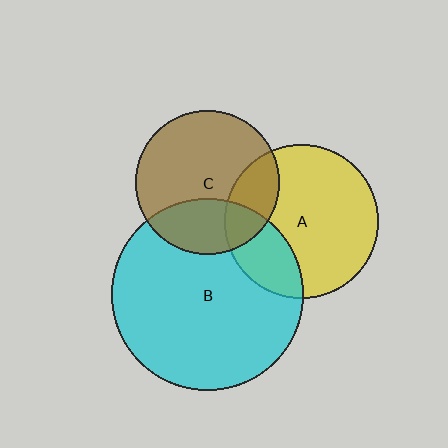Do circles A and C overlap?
Yes.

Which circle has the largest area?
Circle B (cyan).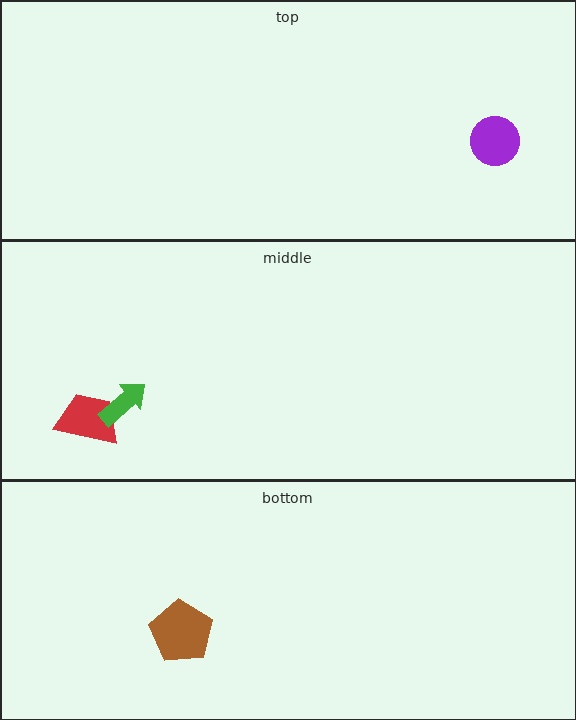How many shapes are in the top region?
1.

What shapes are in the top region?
The purple circle.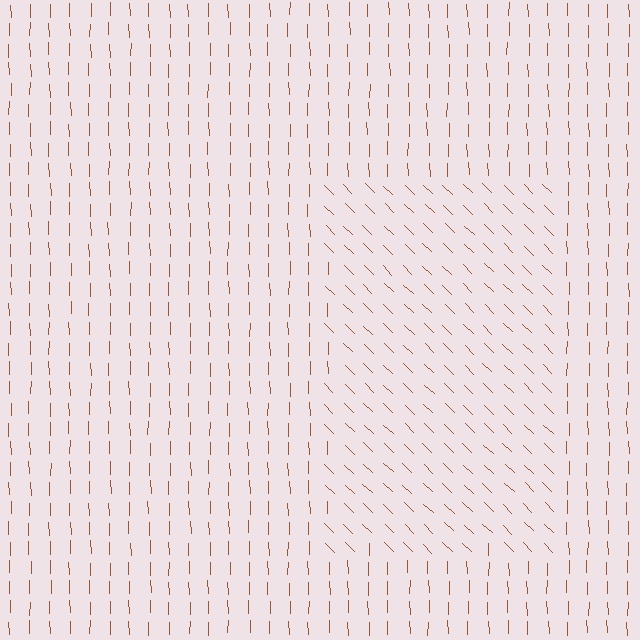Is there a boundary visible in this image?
Yes, there is a texture boundary formed by a change in line orientation.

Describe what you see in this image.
The image is filled with small brown line segments. A rectangle region in the image has lines oriented differently from the surrounding lines, creating a visible texture boundary.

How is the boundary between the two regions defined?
The boundary is defined purely by a change in line orientation (approximately 45 degrees difference). All lines are the same color and thickness.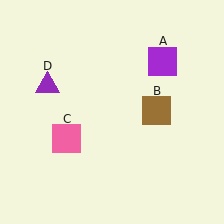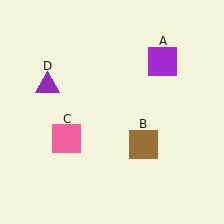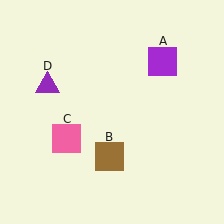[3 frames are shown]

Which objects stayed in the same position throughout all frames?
Purple square (object A) and pink square (object C) and purple triangle (object D) remained stationary.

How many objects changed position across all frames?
1 object changed position: brown square (object B).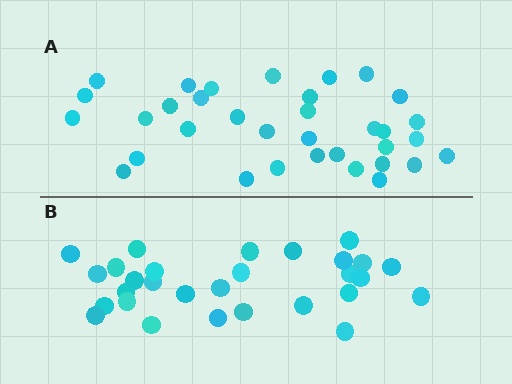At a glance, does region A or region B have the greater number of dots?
Region A (the top region) has more dots.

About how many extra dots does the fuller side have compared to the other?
Region A has about 5 more dots than region B.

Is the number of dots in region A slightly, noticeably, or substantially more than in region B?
Region A has only slightly more — the two regions are fairly close. The ratio is roughly 1.2 to 1.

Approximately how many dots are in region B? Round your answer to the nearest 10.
About 30 dots. (The exact count is 29, which rounds to 30.)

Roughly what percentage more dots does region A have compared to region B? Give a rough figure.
About 15% more.